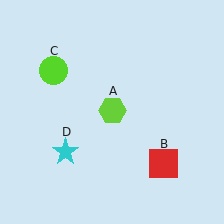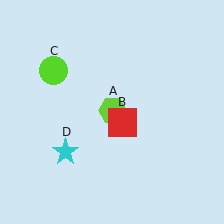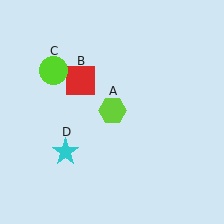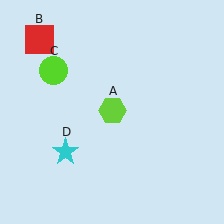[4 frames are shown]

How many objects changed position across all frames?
1 object changed position: red square (object B).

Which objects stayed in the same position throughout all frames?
Lime hexagon (object A) and lime circle (object C) and cyan star (object D) remained stationary.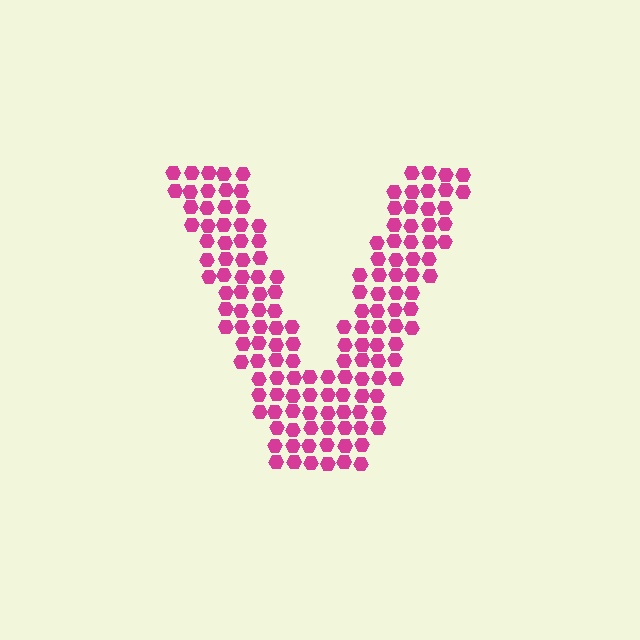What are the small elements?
The small elements are hexagons.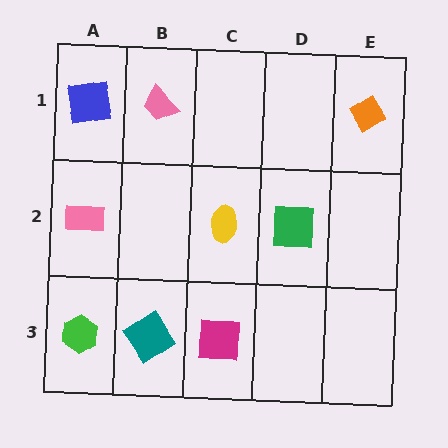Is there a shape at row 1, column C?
No, that cell is empty.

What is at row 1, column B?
A pink trapezoid.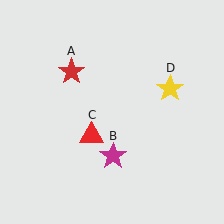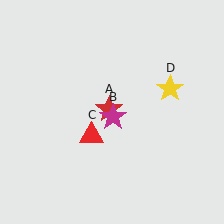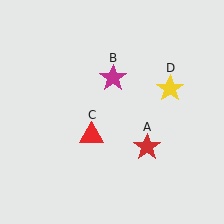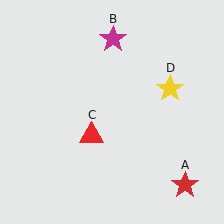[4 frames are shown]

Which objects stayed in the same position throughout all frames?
Red triangle (object C) and yellow star (object D) remained stationary.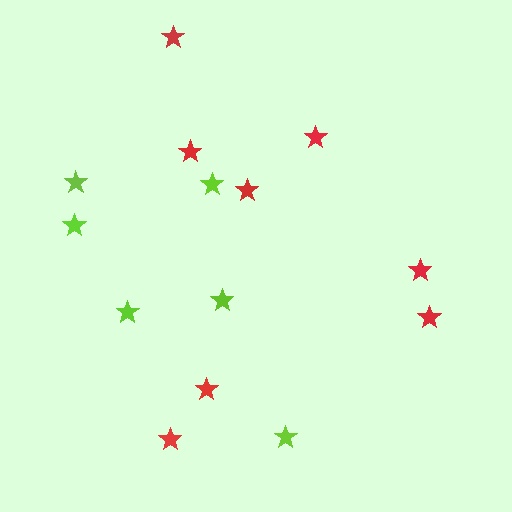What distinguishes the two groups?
There are 2 groups: one group of red stars (8) and one group of lime stars (6).